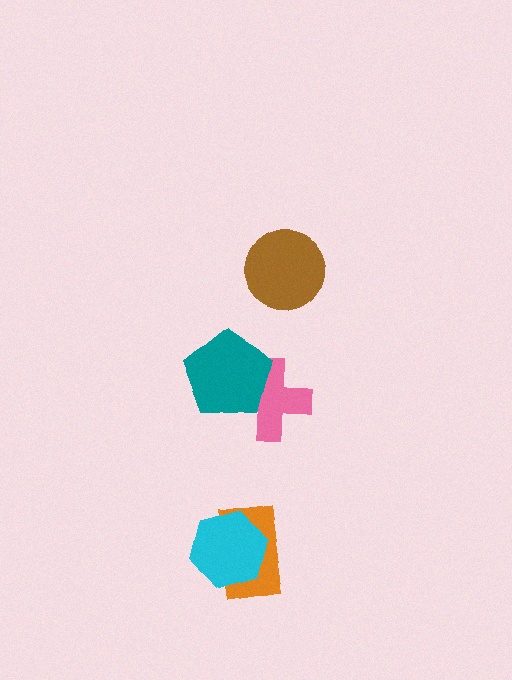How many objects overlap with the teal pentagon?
1 object overlaps with the teal pentagon.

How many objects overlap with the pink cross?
1 object overlaps with the pink cross.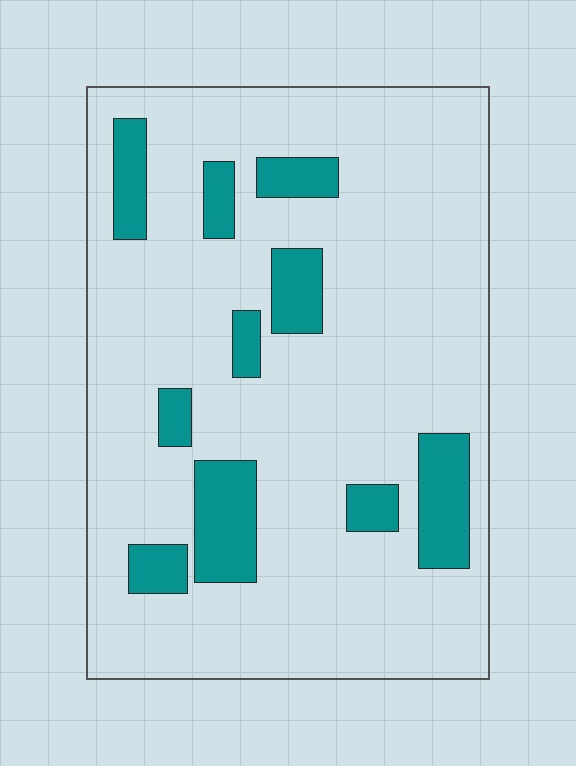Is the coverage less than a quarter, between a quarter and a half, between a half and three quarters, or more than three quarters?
Less than a quarter.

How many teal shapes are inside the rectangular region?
10.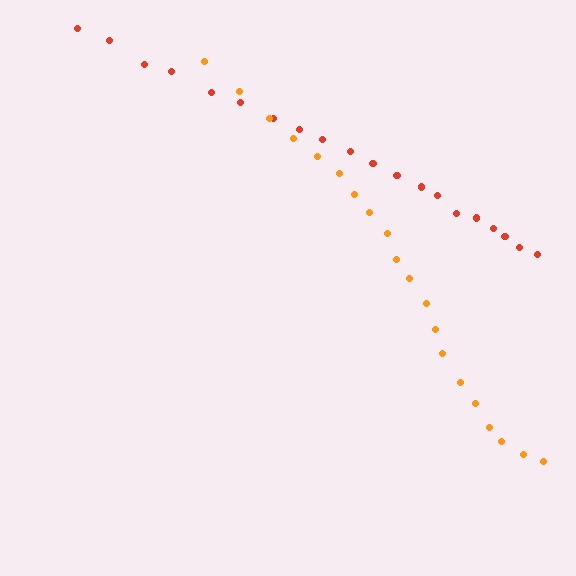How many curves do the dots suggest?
There are 2 distinct paths.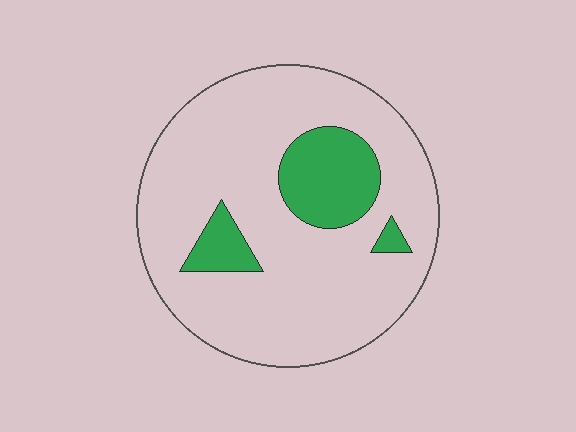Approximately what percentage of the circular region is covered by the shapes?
Approximately 15%.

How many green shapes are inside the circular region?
3.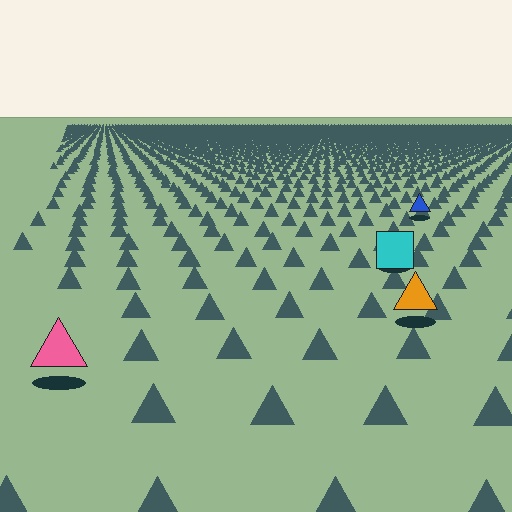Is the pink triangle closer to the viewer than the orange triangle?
Yes. The pink triangle is closer — you can tell from the texture gradient: the ground texture is coarser near it.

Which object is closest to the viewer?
The pink triangle is closest. The texture marks near it are larger and more spread out.